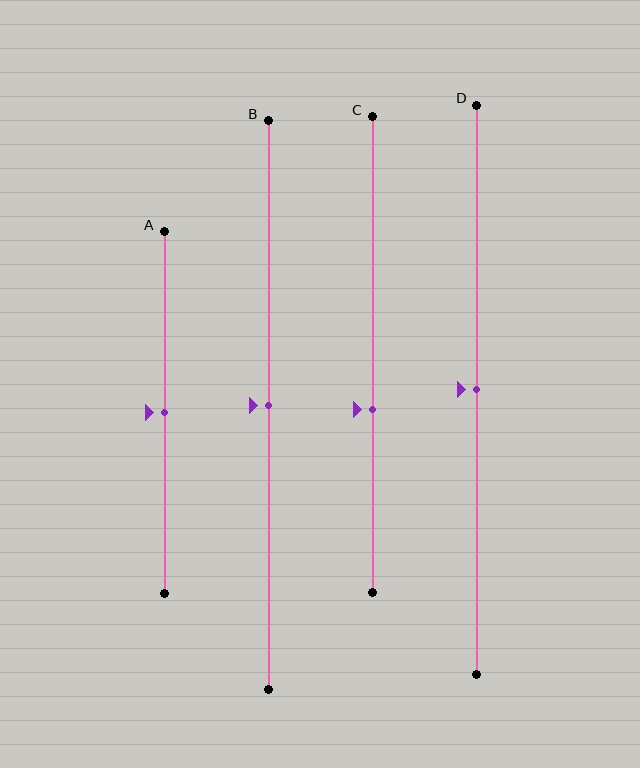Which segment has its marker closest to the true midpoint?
Segment A has its marker closest to the true midpoint.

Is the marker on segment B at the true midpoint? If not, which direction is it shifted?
Yes, the marker on segment B is at the true midpoint.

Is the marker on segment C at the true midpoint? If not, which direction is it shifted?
No, the marker on segment C is shifted downward by about 12% of the segment length.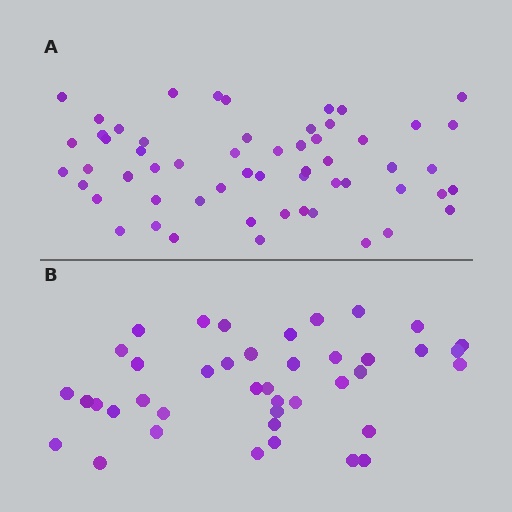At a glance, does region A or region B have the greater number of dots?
Region A (the top region) has more dots.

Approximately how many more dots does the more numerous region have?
Region A has approximately 15 more dots than region B.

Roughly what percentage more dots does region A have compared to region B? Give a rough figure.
About 40% more.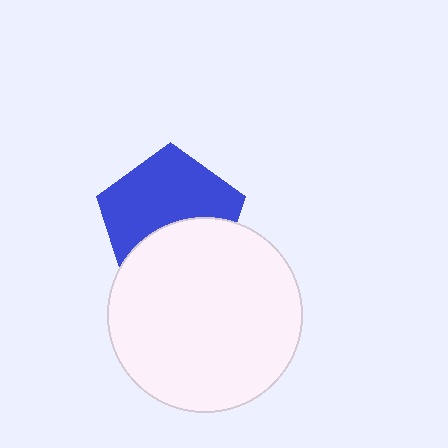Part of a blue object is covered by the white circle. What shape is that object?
It is a pentagon.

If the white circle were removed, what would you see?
You would see the complete blue pentagon.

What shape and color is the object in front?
The object in front is a white circle.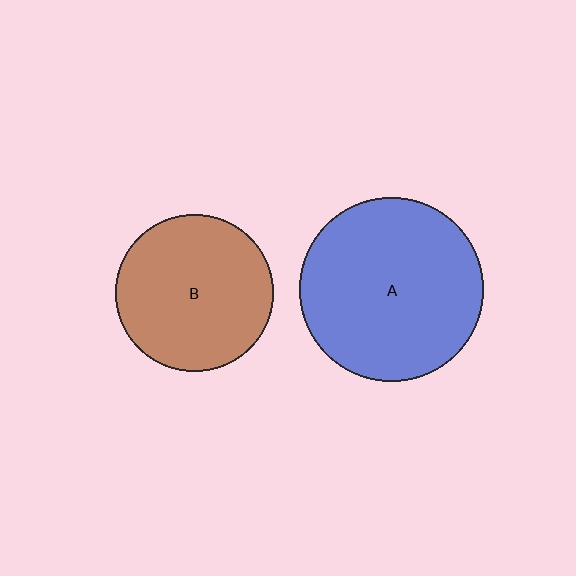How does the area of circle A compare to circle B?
Approximately 1.4 times.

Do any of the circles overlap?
No, none of the circles overlap.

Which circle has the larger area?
Circle A (blue).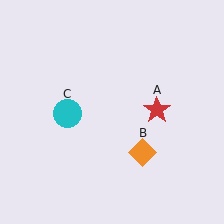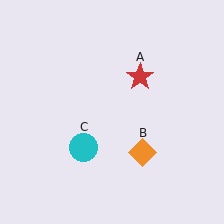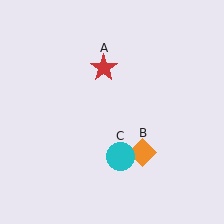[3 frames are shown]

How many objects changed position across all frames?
2 objects changed position: red star (object A), cyan circle (object C).